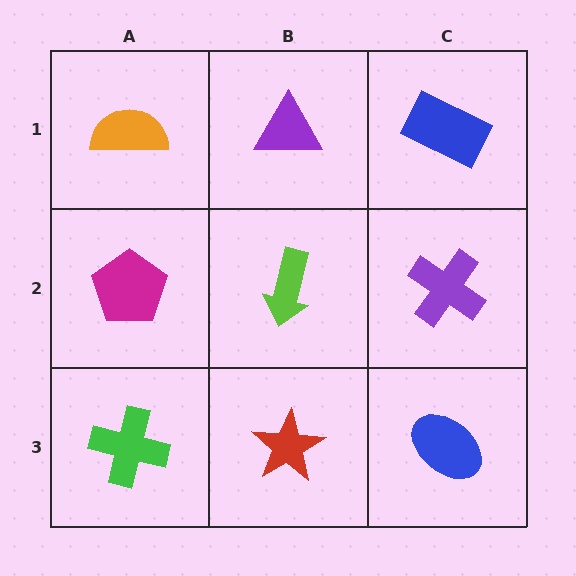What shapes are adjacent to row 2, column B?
A purple triangle (row 1, column B), a red star (row 3, column B), a magenta pentagon (row 2, column A), a purple cross (row 2, column C).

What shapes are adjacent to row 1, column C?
A purple cross (row 2, column C), a purple triangle (row 1, column B).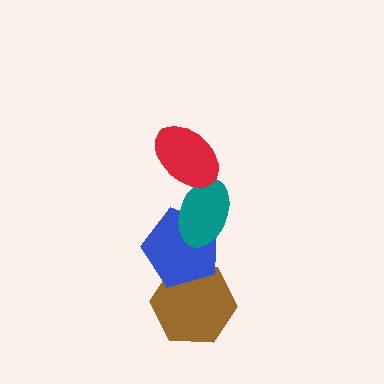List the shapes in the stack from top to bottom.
From top to bottom: the red ellipse, the teal ellipse, the blue pentagon, the brown hexagon.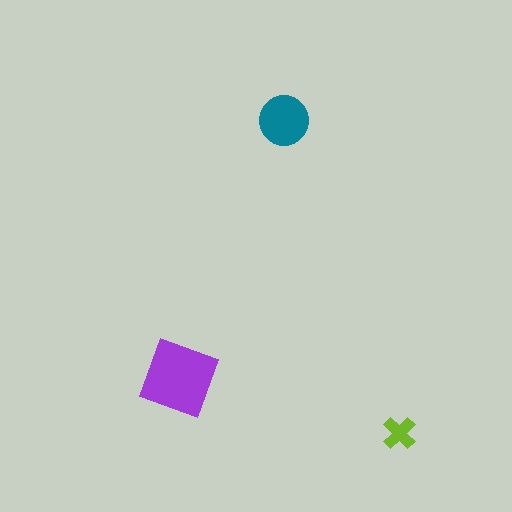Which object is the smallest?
The lime cross.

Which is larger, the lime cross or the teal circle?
The teal circle.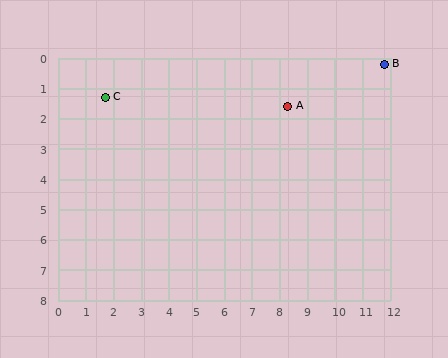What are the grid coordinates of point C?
Point C is at approximately (1.7, 1.3).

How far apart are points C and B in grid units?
Points C and B are about 10.2 grid units apart.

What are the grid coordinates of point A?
Point A is at approximately (8.3, 1.6).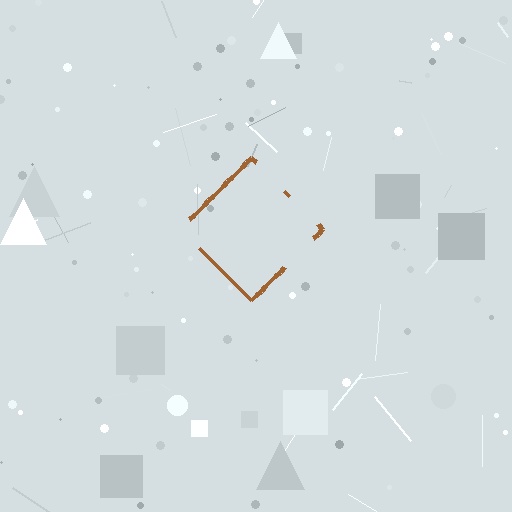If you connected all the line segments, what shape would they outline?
They would outline a diamond.